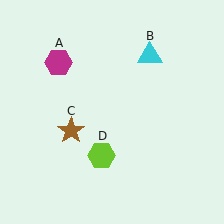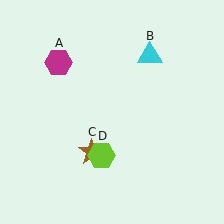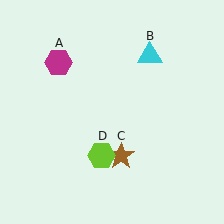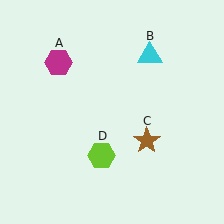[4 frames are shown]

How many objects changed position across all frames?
1 object changed position: brown star (object C).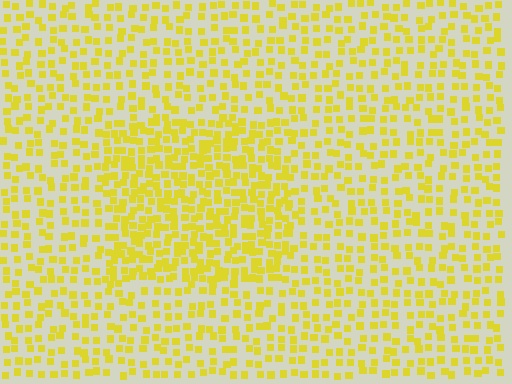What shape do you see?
I see a rectangle.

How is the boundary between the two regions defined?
The boundary is defined by a change in element density (approximately 1.8x ratio). All elements are the same color, size, and shape.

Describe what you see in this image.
The image contains small yellow elements arranged at two different densities. A rectangle-shaped region is visible where the elements are more densely packed than the surrounding area.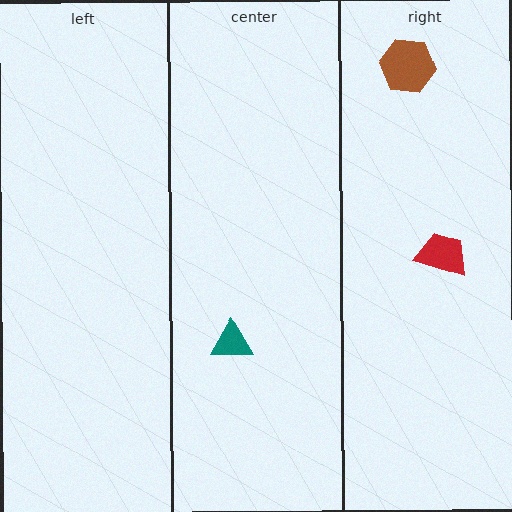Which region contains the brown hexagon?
The right region.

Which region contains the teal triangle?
The center region.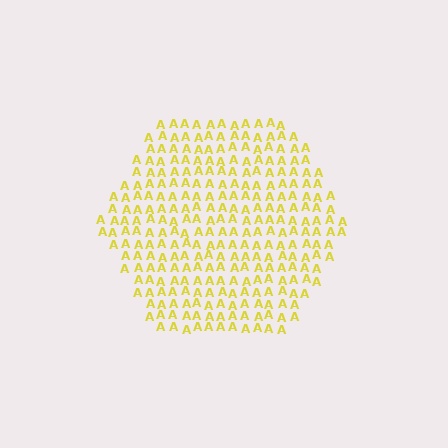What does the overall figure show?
The overall figure shows a hexagon.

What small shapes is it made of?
It is made of small letter A's.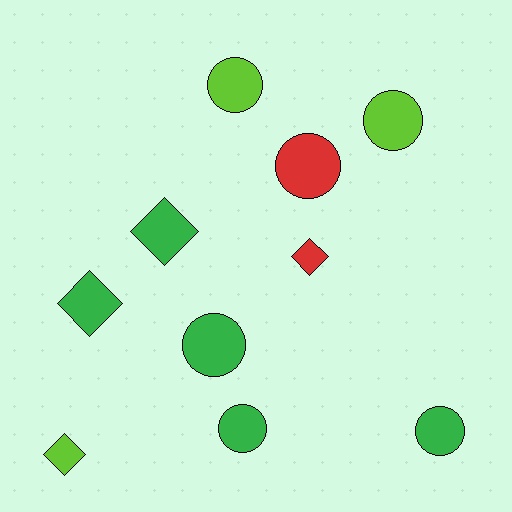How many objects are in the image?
There are 10 objects.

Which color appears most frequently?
Green, with 5 objects.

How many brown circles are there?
There are no brown circles.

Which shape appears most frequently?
Circle, with 6 objects.